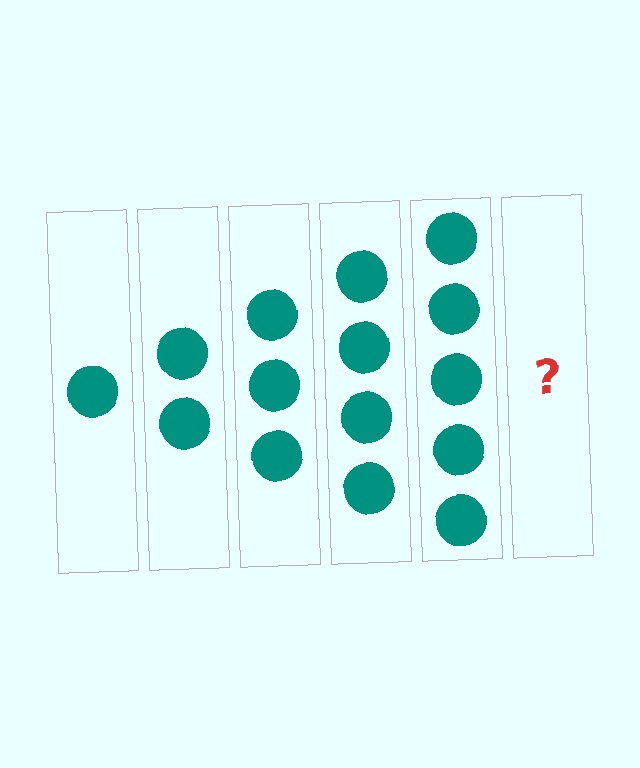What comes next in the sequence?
The next element should be 6 circles.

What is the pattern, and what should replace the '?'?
The pattern is that each step adds one more circle. The '?' should be 6 circles.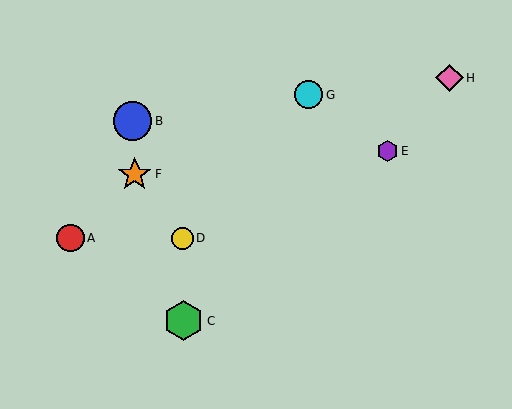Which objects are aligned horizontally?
Objects A, D are aligned horizontally.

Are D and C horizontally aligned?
No, D is at y≈238 and C is at y≈321.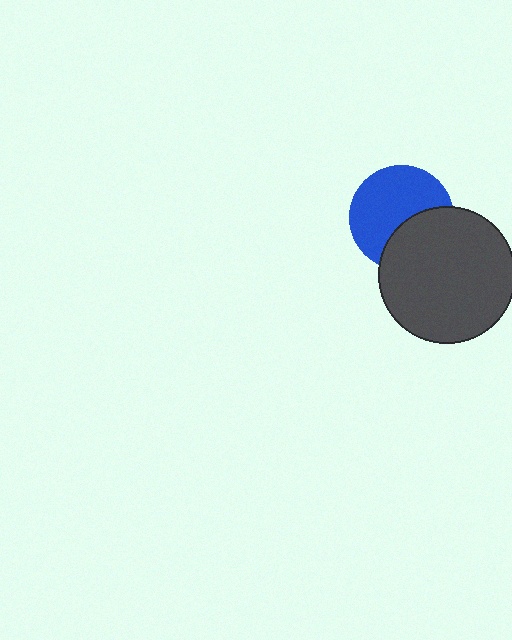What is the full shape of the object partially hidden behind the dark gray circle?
The partially hidden object is a blue circle.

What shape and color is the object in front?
The object in front is a dark gray circle.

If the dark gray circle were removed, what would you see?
You would see the complete blue circle.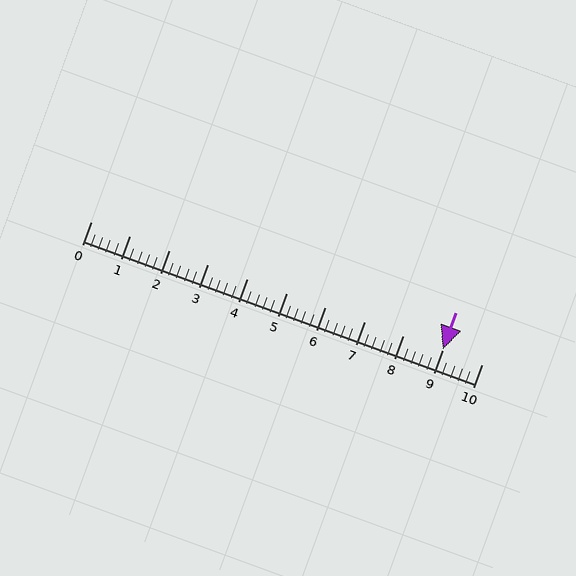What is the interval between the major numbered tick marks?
The major tick marks are spaced 1 units apart.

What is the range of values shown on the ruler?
The ruler shows values from 0 to 10.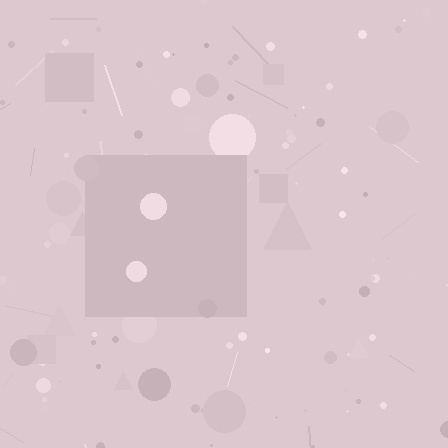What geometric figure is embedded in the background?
A square is embedded in the background.